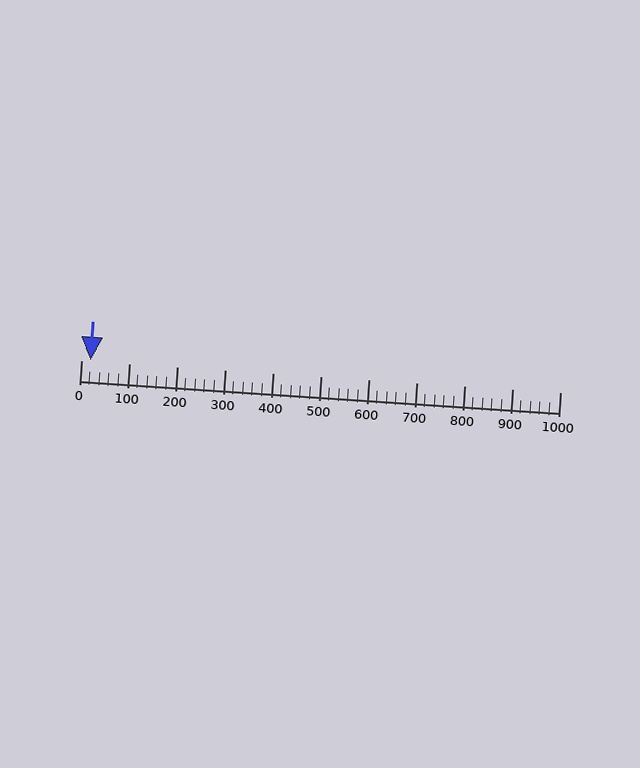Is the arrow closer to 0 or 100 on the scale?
The arrow is closer to 0.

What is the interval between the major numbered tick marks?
The major tick marks are spaced 100 units apart.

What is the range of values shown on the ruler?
The ruler shows values from 0 to 1000.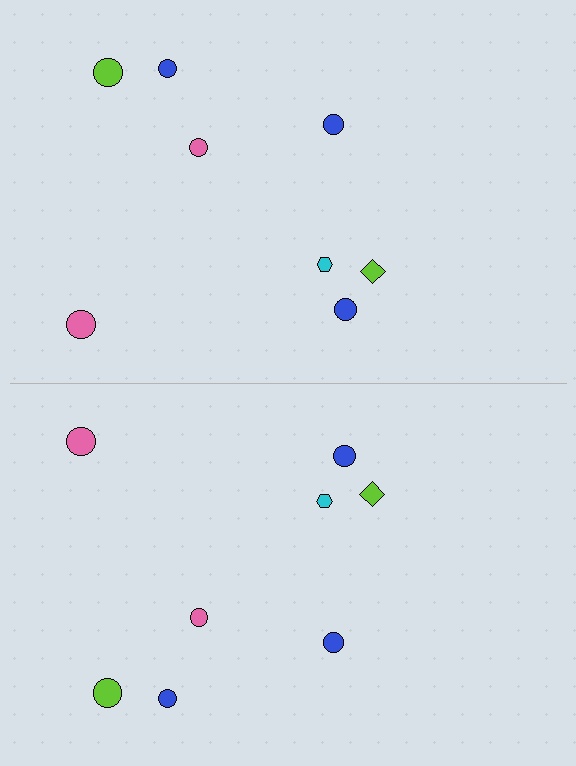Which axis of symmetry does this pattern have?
The pattern has a horizontal axis of symmetry running through the center of the image.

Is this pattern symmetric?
Yes, this pattern has bilateral (reflection) symmetry.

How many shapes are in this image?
There are 16 shapes in this image.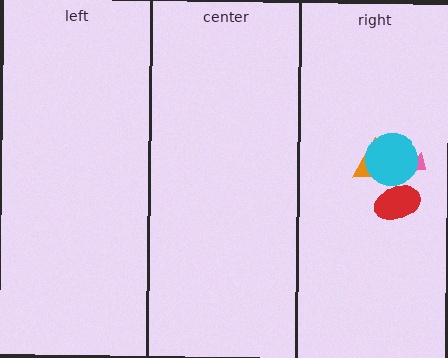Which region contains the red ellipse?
The right region.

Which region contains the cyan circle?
The right region.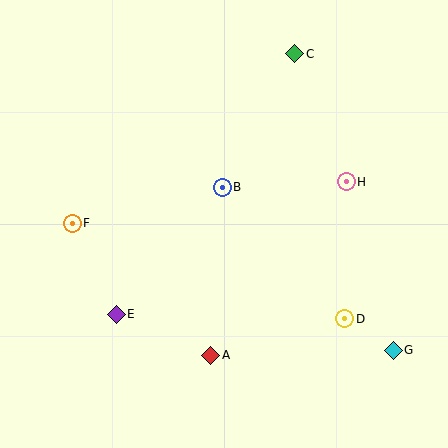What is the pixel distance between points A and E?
The distance between A and E is 103 pixels.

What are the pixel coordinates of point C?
Point C is at (295, 54).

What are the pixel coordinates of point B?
Point B is at (222, 187).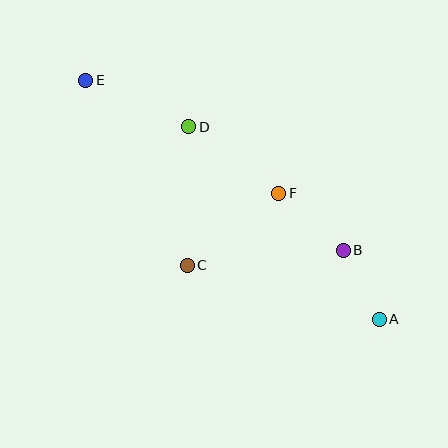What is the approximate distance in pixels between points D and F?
The distance between D and F is approximately 112 pixels.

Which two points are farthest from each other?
Points A and E are farthest from each other.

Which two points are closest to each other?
Points A and B are closest to each other.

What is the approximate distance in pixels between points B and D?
The distance between B and D is approximately 198 pixels.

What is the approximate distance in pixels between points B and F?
The distance between B and F is approximately 86 pixels.